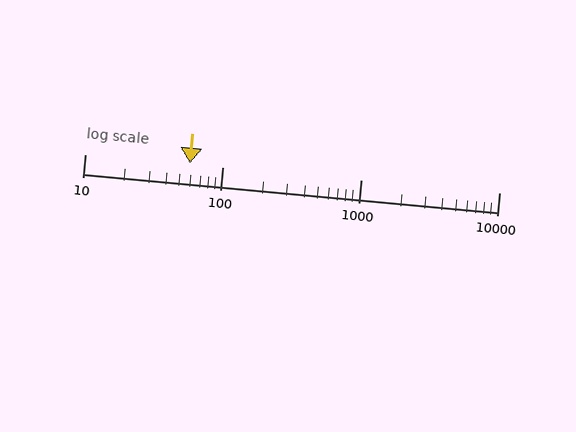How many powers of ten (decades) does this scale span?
The scale spans 3 decades, from 10 to 10000.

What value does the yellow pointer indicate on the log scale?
The pointer indicates approximately 58.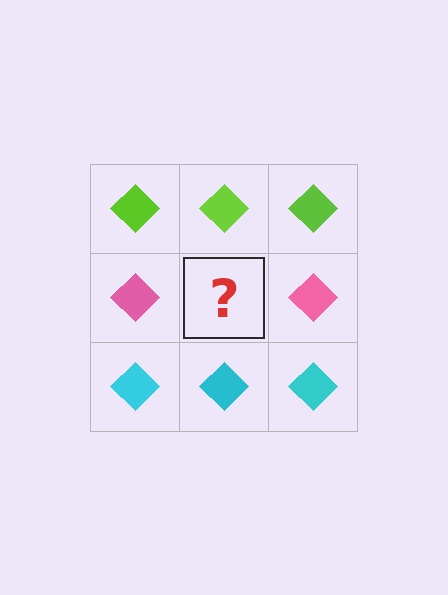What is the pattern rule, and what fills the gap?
The rule is that each row has a consistent color. The gap should be filled with a pink diamond.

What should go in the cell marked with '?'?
The missing cell should contain a pink diamond.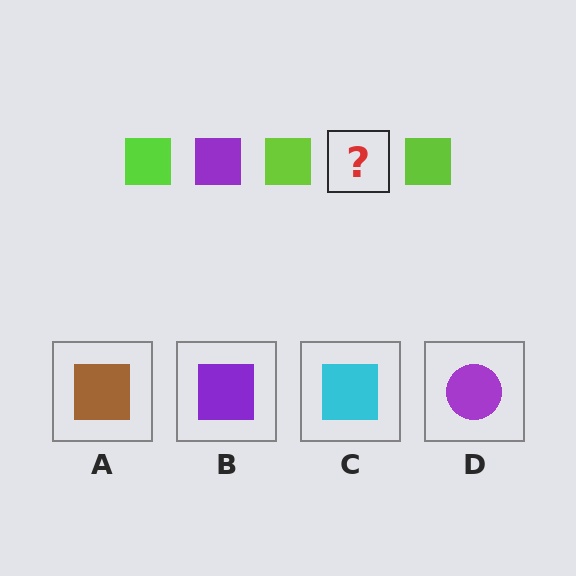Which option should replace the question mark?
Option B.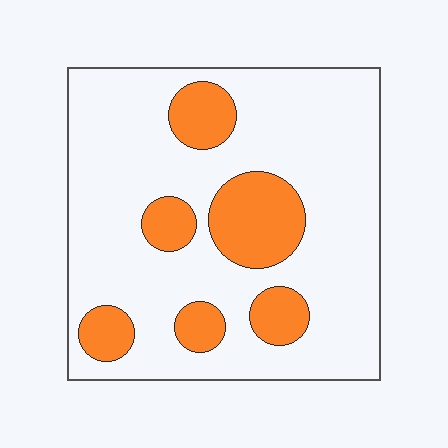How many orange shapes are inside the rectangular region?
6.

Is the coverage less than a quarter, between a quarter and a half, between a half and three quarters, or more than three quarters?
Less than a quarter.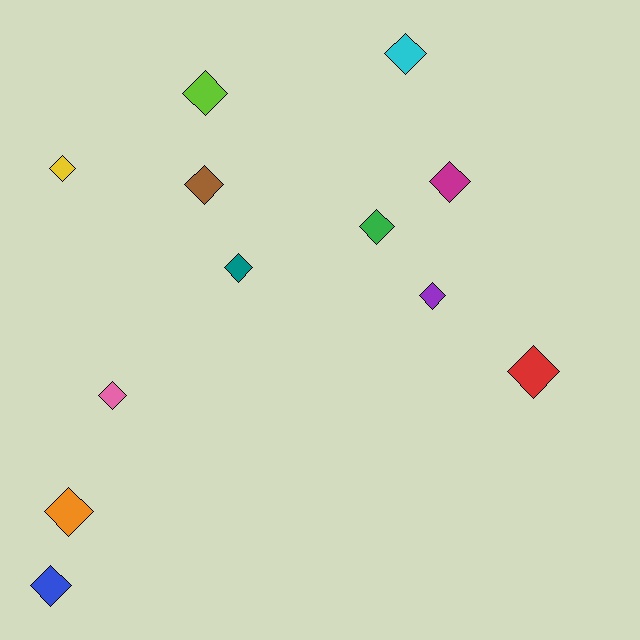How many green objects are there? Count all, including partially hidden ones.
There is 1 green object.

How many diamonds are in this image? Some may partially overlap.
There are 12 diamonds.